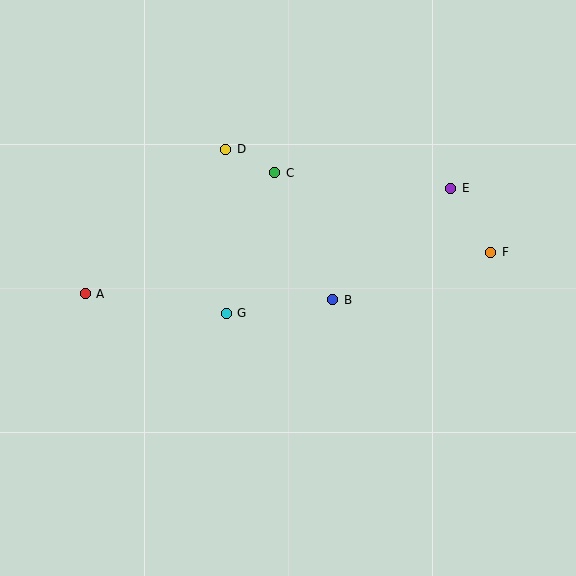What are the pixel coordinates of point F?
Point F is at (491, 252).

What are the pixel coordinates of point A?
Point A is at (85, 294).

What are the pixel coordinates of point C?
Point C is at (275, 173).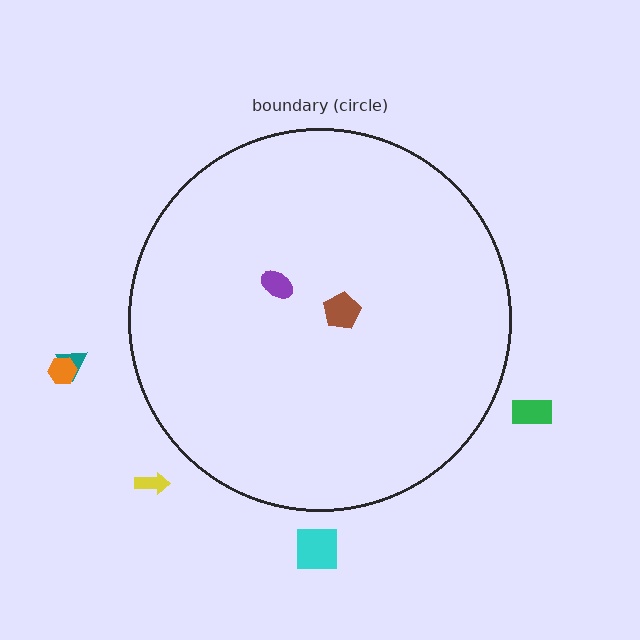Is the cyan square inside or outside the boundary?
Outside.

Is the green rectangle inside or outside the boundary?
Outside.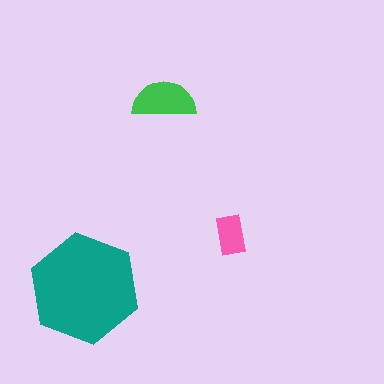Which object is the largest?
The teal hexagon.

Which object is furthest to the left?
The teal hexagon is leftmost.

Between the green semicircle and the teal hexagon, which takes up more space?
The teal hexagon.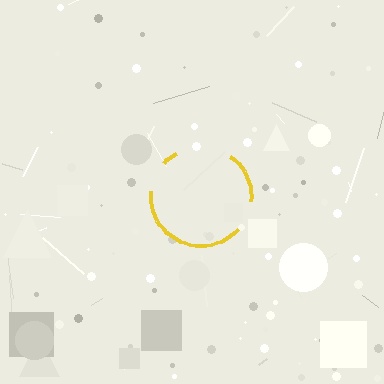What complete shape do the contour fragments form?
The contour fragments form a circle.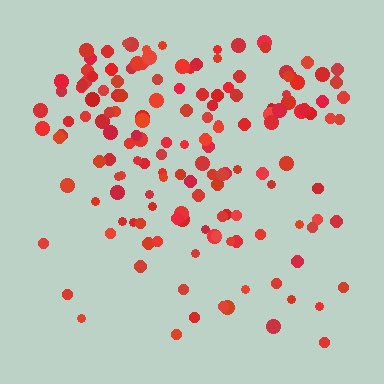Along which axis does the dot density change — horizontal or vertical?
Vertical.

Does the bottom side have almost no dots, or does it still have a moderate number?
Still a moderate number, just noticeably fewer than the top.